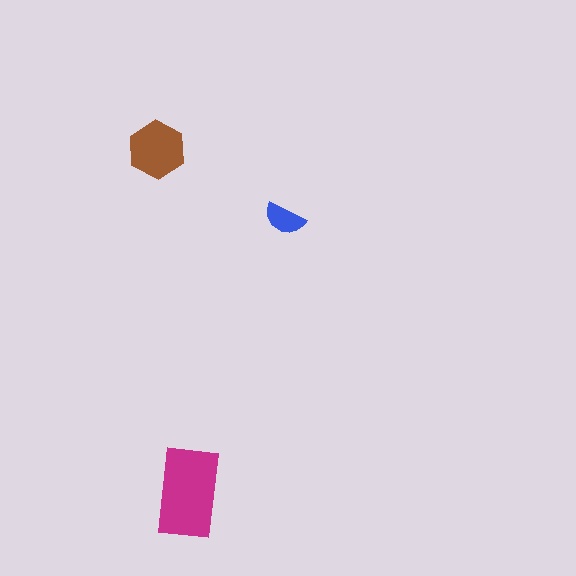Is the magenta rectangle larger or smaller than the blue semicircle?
Larger.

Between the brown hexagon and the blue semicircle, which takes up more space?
The brown hexagon.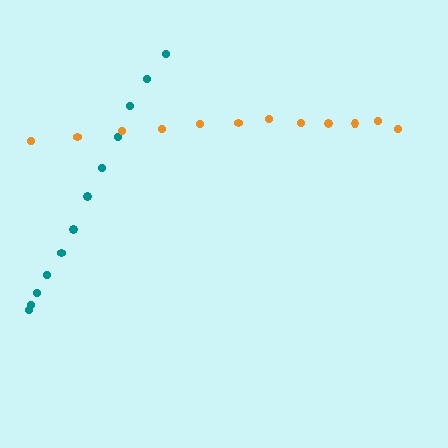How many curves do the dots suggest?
There are 2 distinct paths.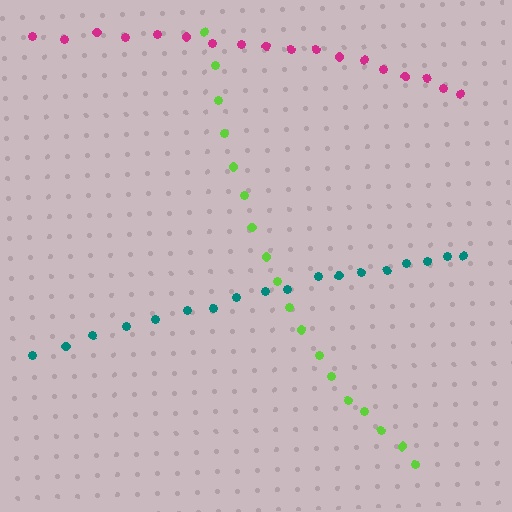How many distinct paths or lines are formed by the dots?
There are 3 distinct paths.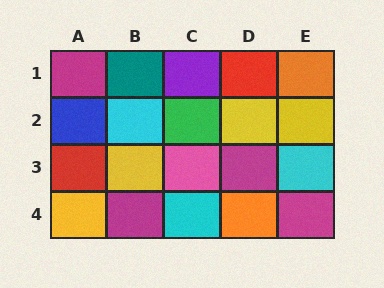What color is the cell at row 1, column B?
Teal.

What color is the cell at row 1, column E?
Orange.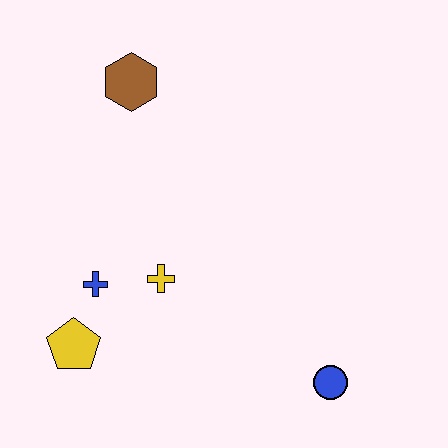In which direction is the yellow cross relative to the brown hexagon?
The yellow cross is below the brown hexagon.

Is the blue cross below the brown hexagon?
Yes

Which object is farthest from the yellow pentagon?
The brown hexagon is farthest from the yellow pentagon.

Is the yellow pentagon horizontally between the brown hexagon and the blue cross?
No